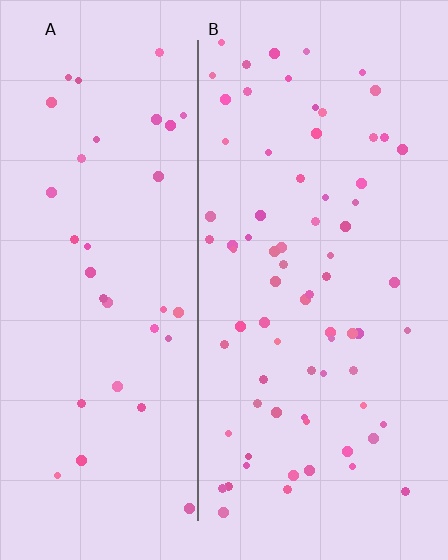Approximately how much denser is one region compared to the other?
Approximately 2.0× — region B over region A.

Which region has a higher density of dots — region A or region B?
B (the right).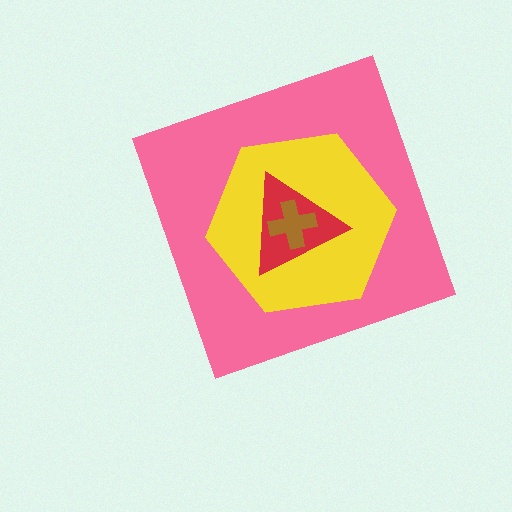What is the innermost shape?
The brown cross.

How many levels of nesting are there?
4.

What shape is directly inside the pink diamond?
The yellow hexagon.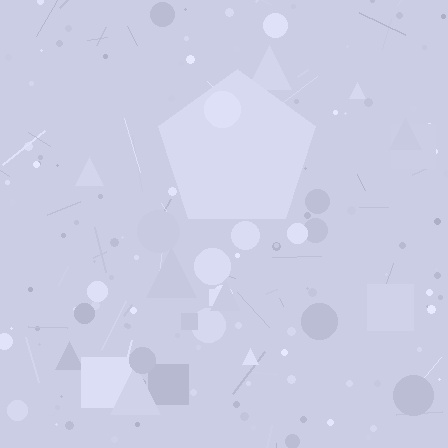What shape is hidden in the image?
A pentagon is hidden in the image.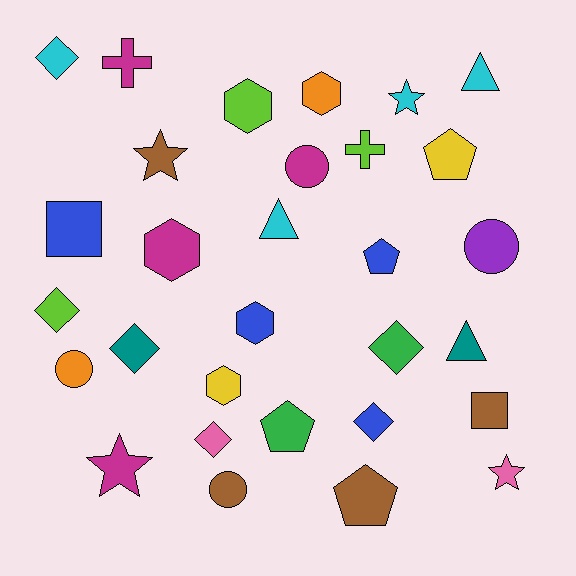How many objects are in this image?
There are 30 objects.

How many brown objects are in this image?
There are 4 brown objects.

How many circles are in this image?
There are 4 circles.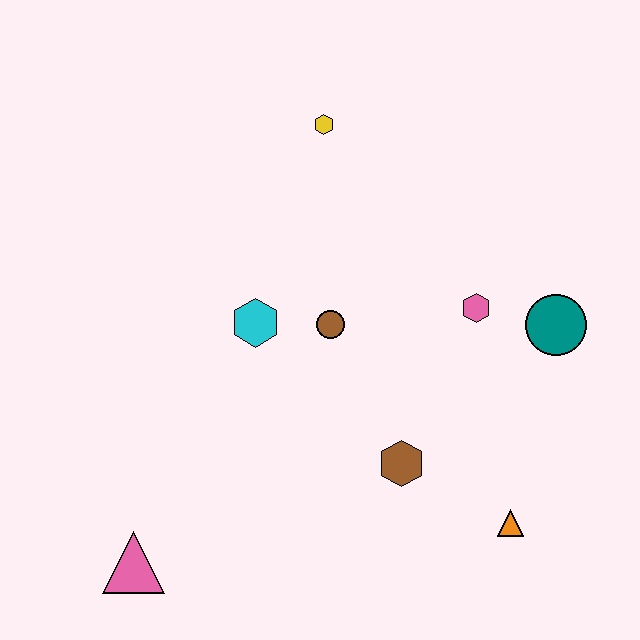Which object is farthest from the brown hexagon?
The yellow hexagon is farthest from the brown hexagon.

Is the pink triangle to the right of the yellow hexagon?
No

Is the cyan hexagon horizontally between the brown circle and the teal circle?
No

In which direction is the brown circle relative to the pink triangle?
The brown circle is above the pink triangle.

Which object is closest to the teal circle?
The pink hexagon is closest to the teal circle.